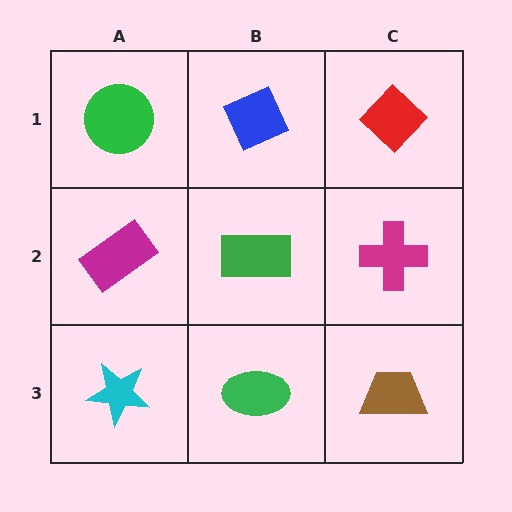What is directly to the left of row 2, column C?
A green rectangle.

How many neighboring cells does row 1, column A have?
2.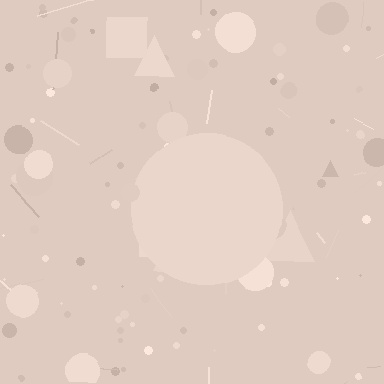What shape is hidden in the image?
A circle is hidden in the image.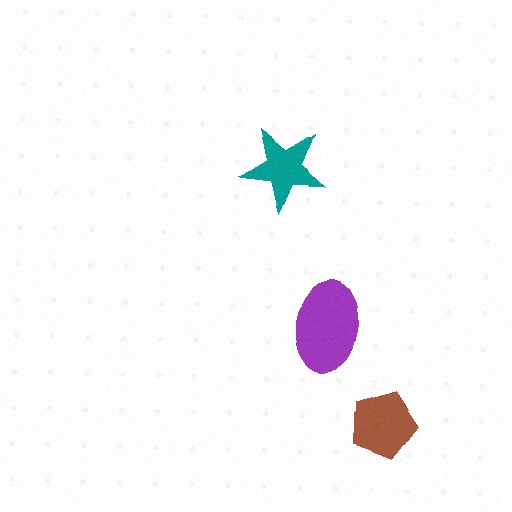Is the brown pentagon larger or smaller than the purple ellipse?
Smaller.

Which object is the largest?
The purple ellipse.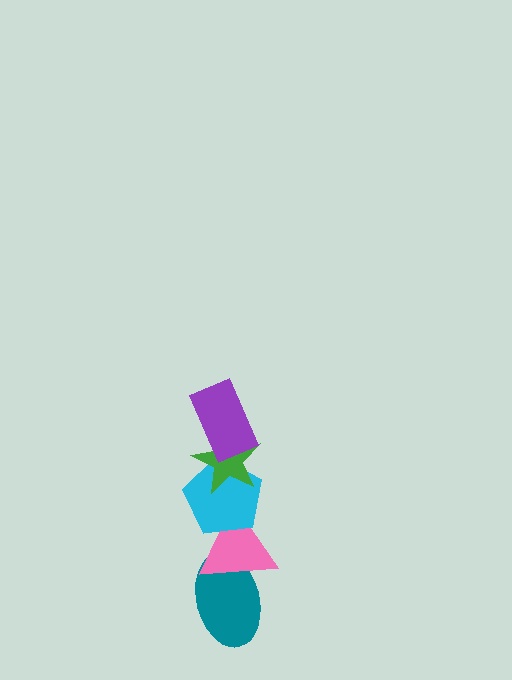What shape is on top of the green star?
The purple rectangle is on top of the green star.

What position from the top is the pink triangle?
The pink triangle is 4th from the top.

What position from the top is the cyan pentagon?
The cyan pentagon is 3rd from the top.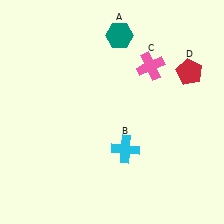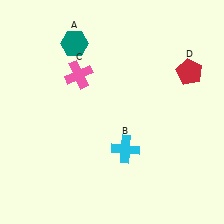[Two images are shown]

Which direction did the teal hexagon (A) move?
The teal hexagon (A) moved left.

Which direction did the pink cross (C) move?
The pink cross (C) moved left.